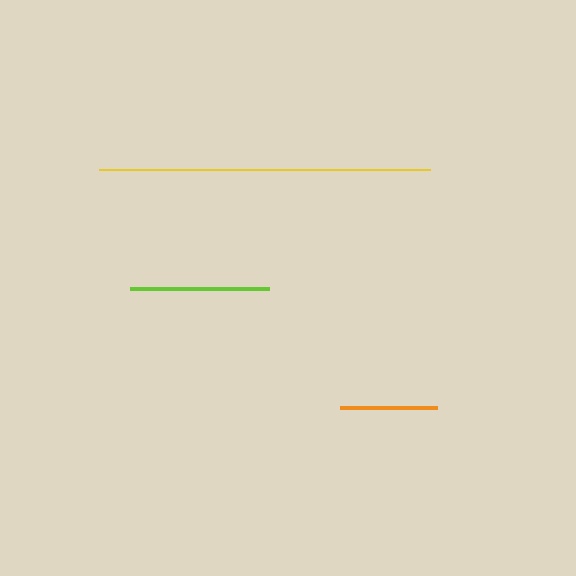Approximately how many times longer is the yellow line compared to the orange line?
The yellow line is approximately 3.4 times the length of the orange line.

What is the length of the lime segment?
The lime segment is approximately 140 pixels long.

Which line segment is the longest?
The yellow line is the longest at approximately 331 pixels.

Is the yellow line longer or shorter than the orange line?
The yellow line is longer than the orange line.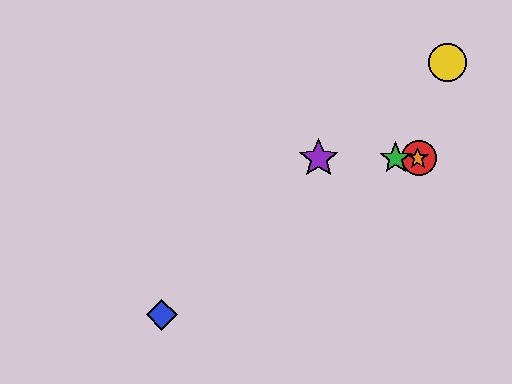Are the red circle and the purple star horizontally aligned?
Yes, both are at y≈158.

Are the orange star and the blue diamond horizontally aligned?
No, the orange star is at y≈158 and the blue diamond is at y≈315.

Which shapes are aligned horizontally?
The red circle, the green star, the purple star, the orange star are aligned horizontally.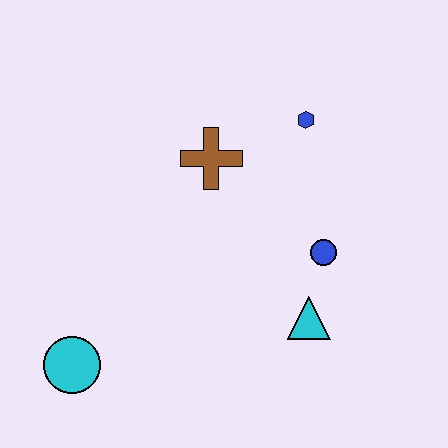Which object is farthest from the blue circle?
The cyan circle is farthest from the blue circle.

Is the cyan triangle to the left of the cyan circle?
No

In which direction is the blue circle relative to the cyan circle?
The blue circle is to the right of the cyan circle.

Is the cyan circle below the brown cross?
Yes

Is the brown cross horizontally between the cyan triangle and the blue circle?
No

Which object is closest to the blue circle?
The cyan triangle is closest to the blue circle.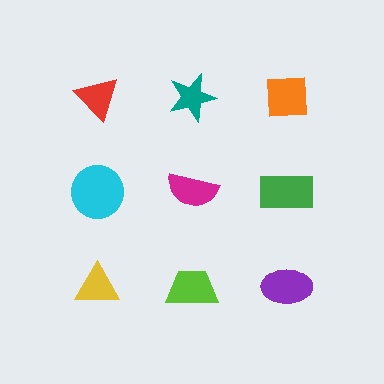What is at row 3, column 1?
A yellow triangle.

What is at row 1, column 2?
A teal star.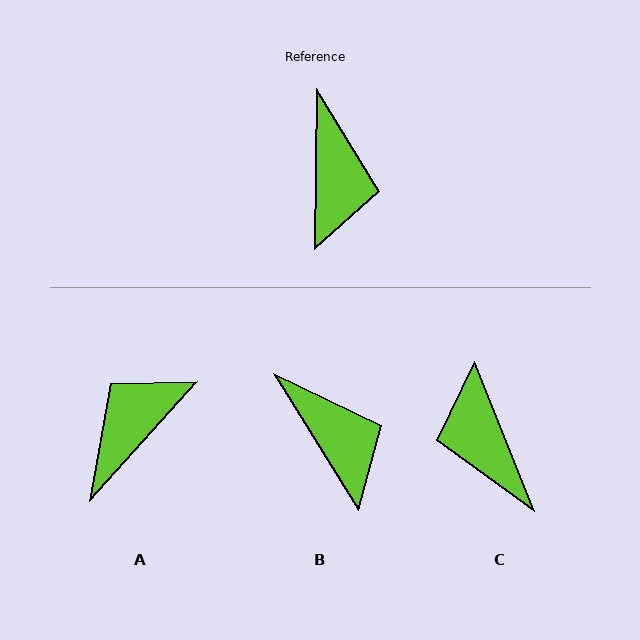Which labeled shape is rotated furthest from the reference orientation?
C, about 157 degrees away.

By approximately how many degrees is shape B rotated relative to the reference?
Approximately 33 degrees counter-clockwise.